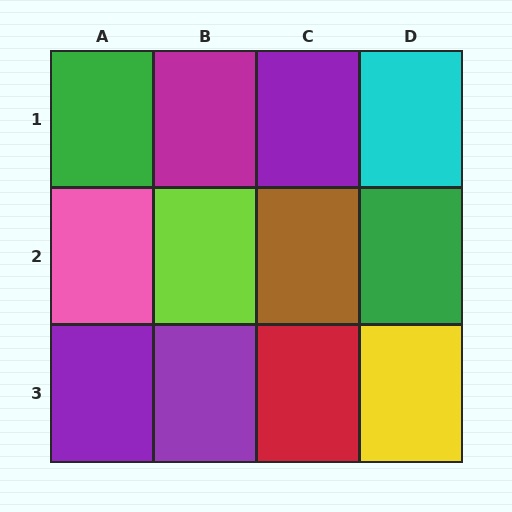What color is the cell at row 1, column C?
Purple.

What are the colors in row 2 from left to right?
Pink, lime, brown, green.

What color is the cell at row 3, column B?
Purple.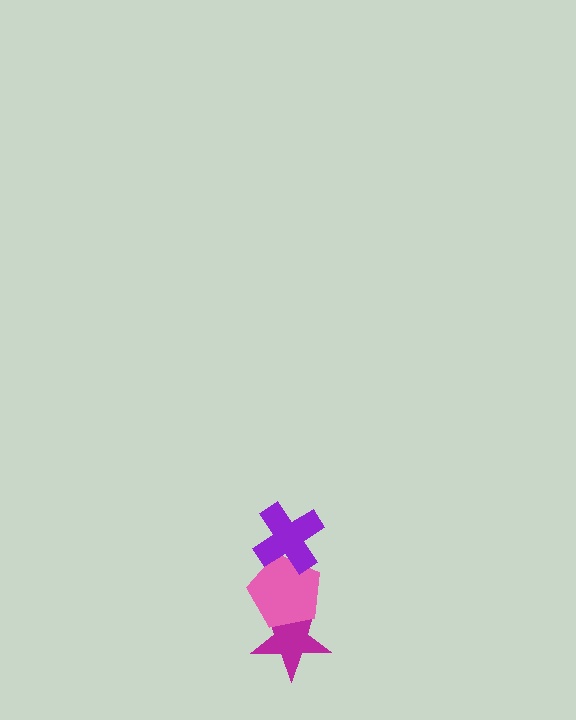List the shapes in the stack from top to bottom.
From top to bottom: the purple cross, the pink pentagon, the magenta star.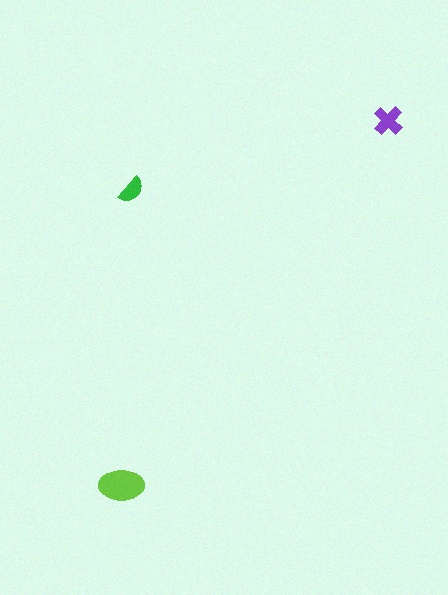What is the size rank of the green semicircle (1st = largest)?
3rd.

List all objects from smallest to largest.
The green semicircle, the purple cross, the lime ellipse.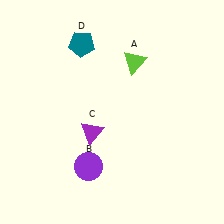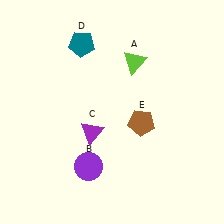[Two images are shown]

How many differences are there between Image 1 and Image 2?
There is 1 difference between the two images.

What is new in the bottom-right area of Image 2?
A brown pentagon (E) was added in the bottom-right area of Image 2.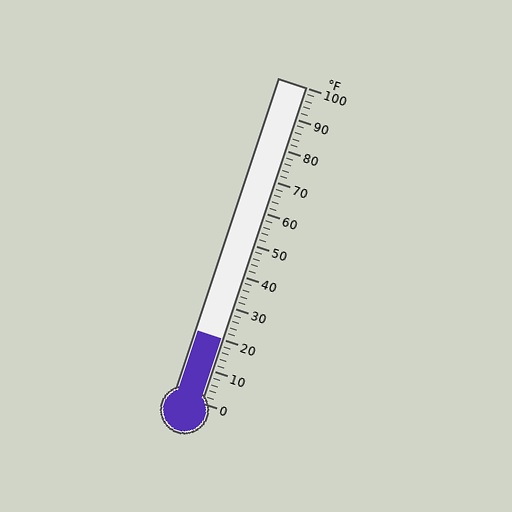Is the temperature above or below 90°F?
The temperature is below 90°F.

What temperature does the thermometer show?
The thermometer shows approximately 20°F.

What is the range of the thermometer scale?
The thermometer scale ranges from 0°F to 100°F.